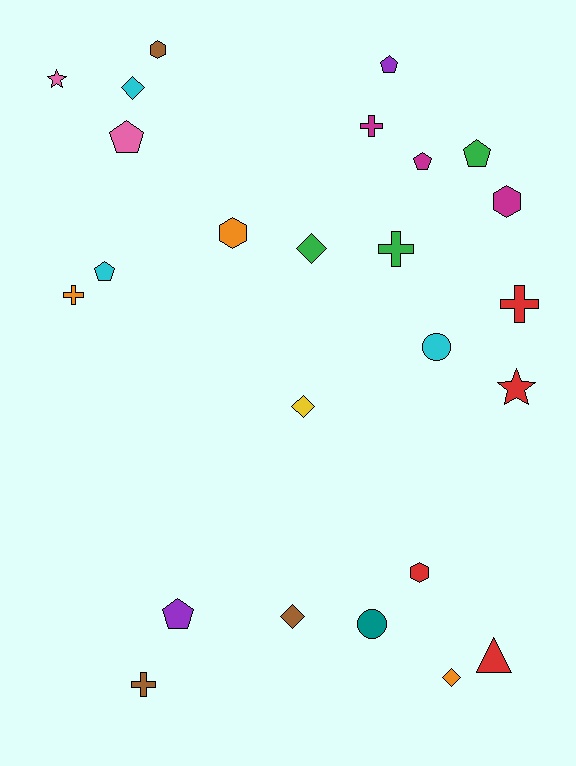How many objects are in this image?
There are 25 objects.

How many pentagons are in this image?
There are 6 pentagons.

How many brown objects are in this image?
There are 3 brown objects.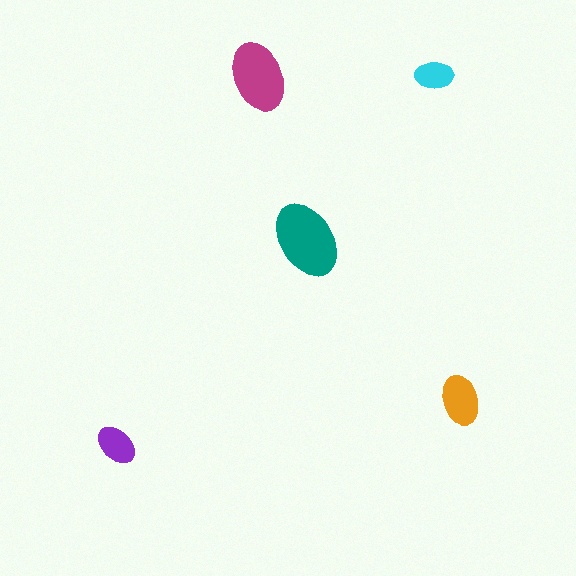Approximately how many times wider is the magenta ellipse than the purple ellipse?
About 1.5 times wider.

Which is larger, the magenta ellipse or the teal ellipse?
The teal one.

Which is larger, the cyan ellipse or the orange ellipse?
The orange one.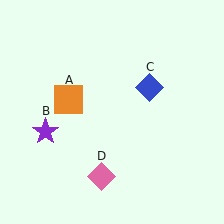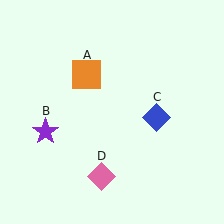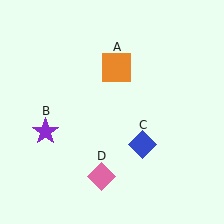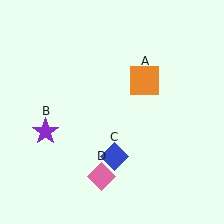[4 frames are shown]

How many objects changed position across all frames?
2 objects changed position: orange square (object A), blue diamond (object C).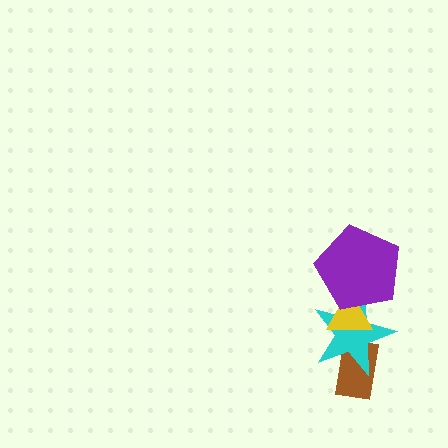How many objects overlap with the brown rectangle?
1 object overlaps with the brown rectangle.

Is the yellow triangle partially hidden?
Yes, it is partially covered by another shape.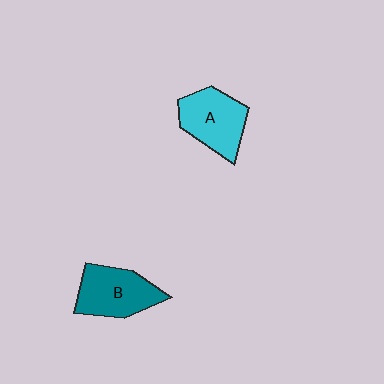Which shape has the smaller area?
Shape A (cyan).